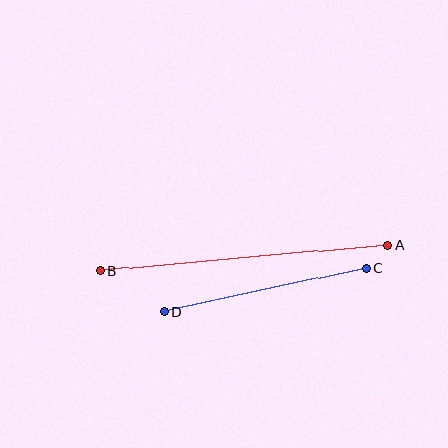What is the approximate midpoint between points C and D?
The midpoint is at approximately (265, 290) pixels.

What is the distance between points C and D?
The distance is approximately 207 pixels.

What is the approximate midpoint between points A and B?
The midpoint is at approximately (244, 258) pixels.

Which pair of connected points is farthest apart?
Points A and B are farthest apart.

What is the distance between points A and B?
The distance is approximately 289 pixels.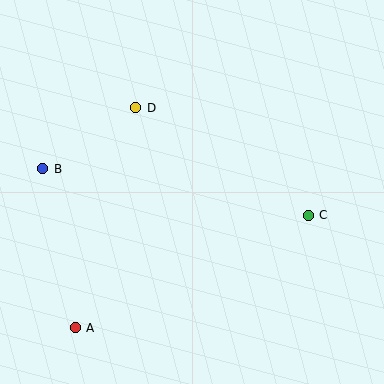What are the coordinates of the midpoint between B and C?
The midpoint between B and C is at (175, 192).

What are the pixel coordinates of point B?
Point B is at (43, 169).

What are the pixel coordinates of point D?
Point D is at (136, 108).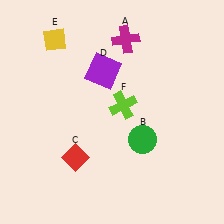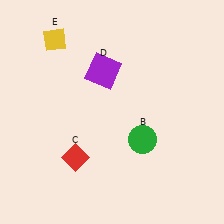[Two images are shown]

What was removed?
The lime cross (F), the magenta cross (A) were removed in Image 2.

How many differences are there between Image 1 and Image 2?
There are 2 differences between the two images.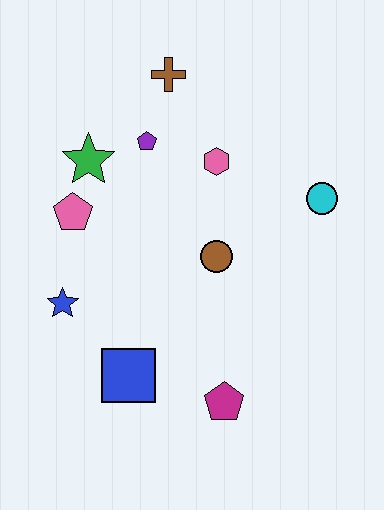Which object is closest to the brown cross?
The purple pentagon is closest to the brown cross.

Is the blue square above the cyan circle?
No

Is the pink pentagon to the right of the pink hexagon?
No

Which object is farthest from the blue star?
The cyan circle is farthest from the blue star.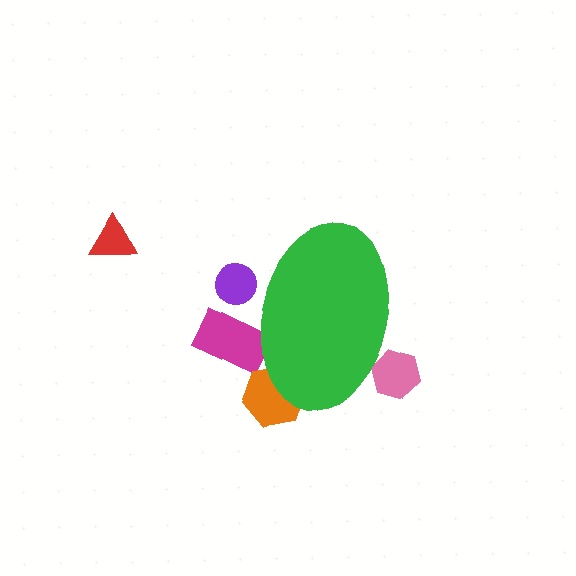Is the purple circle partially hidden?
Yes, the purple circle is partially hidden behind the green ellipse.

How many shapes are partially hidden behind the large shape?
4 shapes are partially hidden.